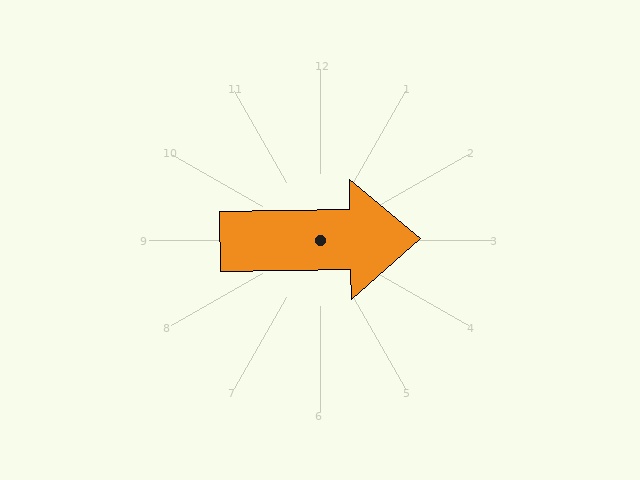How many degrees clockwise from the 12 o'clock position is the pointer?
Approximately 89 degrees.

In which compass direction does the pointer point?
East.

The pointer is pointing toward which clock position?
Roughly 3 o'clock.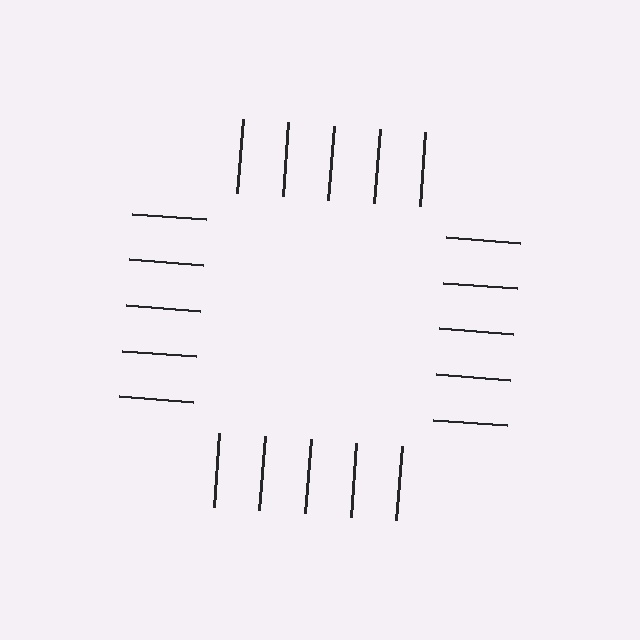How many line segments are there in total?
20 — 5 along each of the 4 edges.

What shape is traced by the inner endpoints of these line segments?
An illusory square — the line segments terminate on its edges but no continuous stroke is drawn.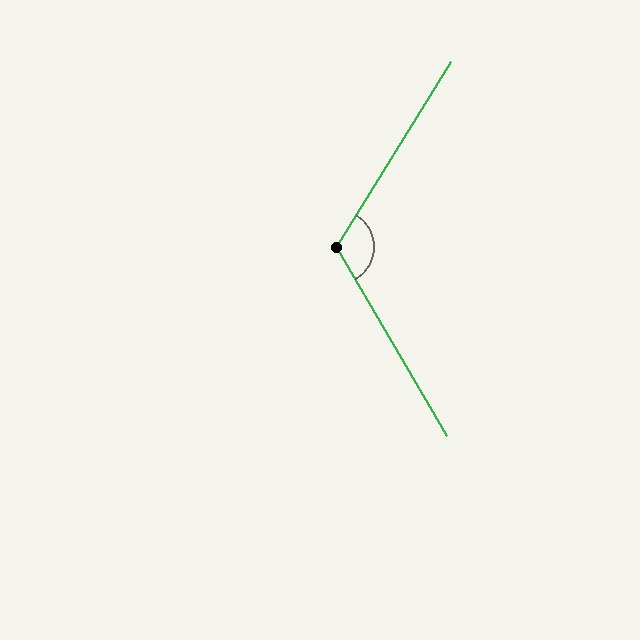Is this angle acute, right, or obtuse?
It is obtuse.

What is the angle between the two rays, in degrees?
Approximately 118 degrees.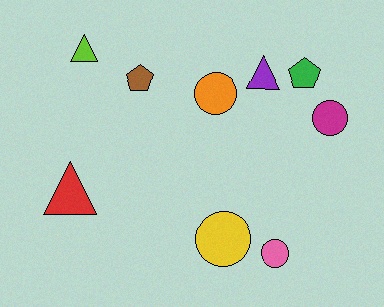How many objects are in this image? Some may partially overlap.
There are 9 objects.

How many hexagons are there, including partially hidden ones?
There are no hexagons.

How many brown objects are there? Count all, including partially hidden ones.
There is 1 brown object.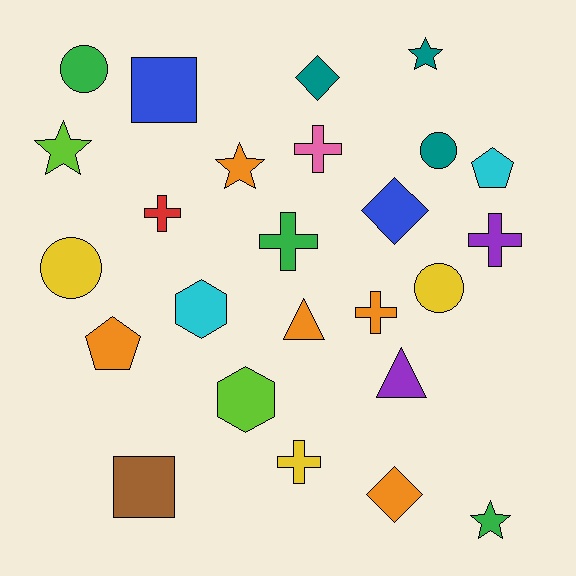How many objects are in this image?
There are 25 objects.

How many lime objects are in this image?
There are 2 lime objects.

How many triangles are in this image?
There are 2 triangles.